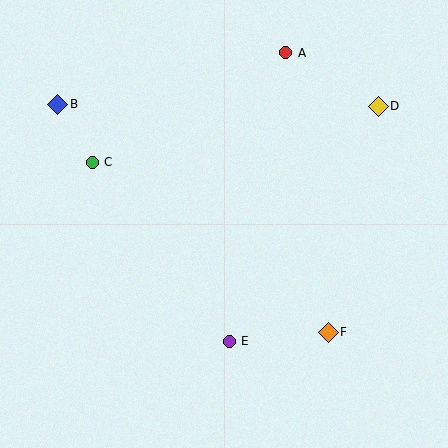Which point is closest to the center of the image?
Point E at (229, 341) is closest to the center.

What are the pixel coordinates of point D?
Point D is at (378, 106).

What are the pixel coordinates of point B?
Point B is at (58, 104).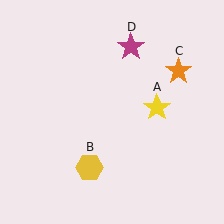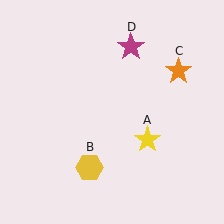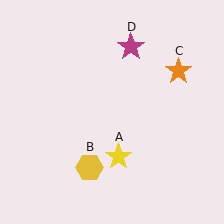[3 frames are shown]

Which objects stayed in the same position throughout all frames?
Yellow hexagon (object B) and orange star (object C) and magenta star (object D) remained stationary.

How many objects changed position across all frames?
1 object changed position: yellow star (object A).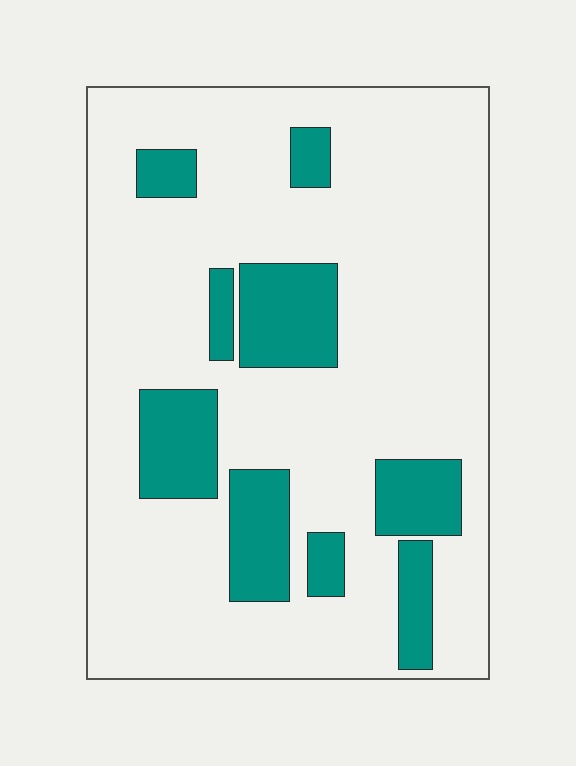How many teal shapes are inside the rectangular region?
9.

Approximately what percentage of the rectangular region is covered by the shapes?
Approximately 20%.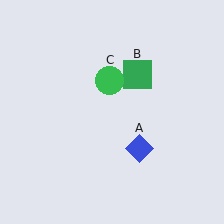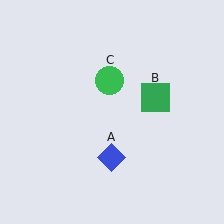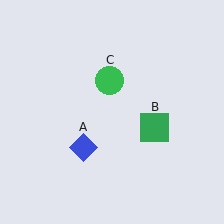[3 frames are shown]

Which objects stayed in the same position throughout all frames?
Green circle (object C) remained stationary.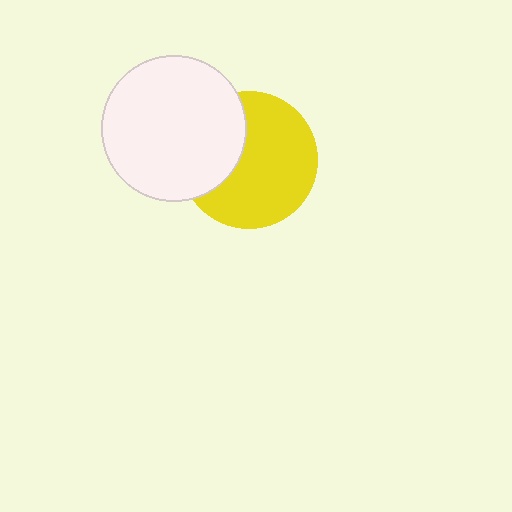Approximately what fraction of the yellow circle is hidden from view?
Roughly 33% of the yellow circle is hidden behind the white circle.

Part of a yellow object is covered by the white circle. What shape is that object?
It is a circle.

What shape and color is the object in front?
The object in front is a white circle.